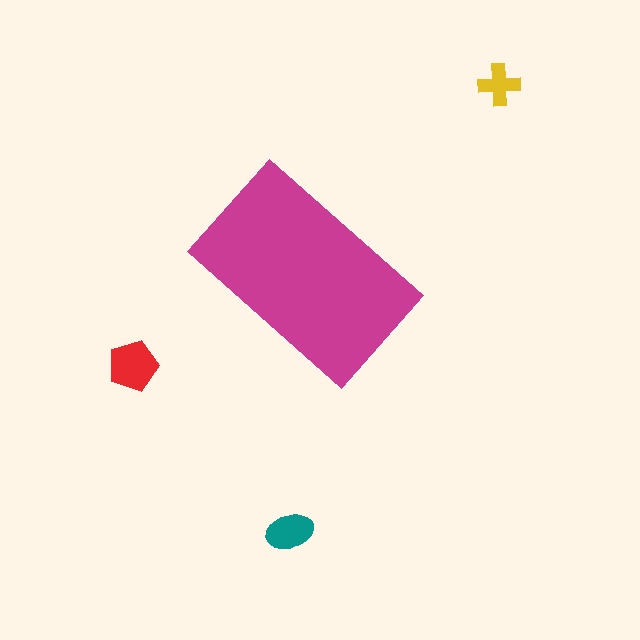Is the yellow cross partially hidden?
No, the yellow cross is fully visible.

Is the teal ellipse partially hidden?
No, the teal ellipse is fully visible.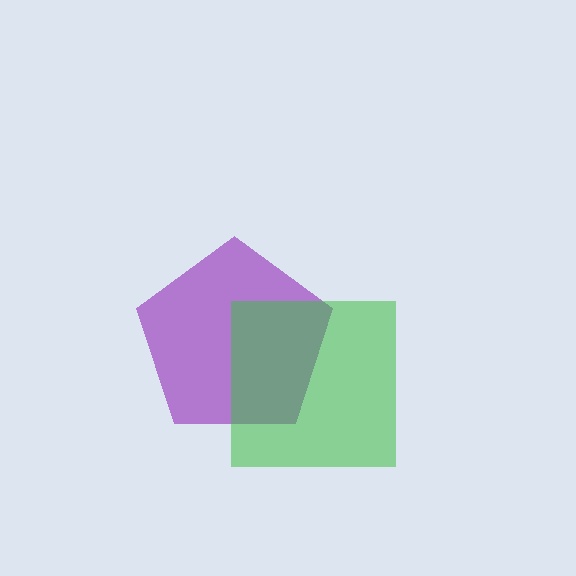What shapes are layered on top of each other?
The layered shapes are: a purple pentagon, a green square.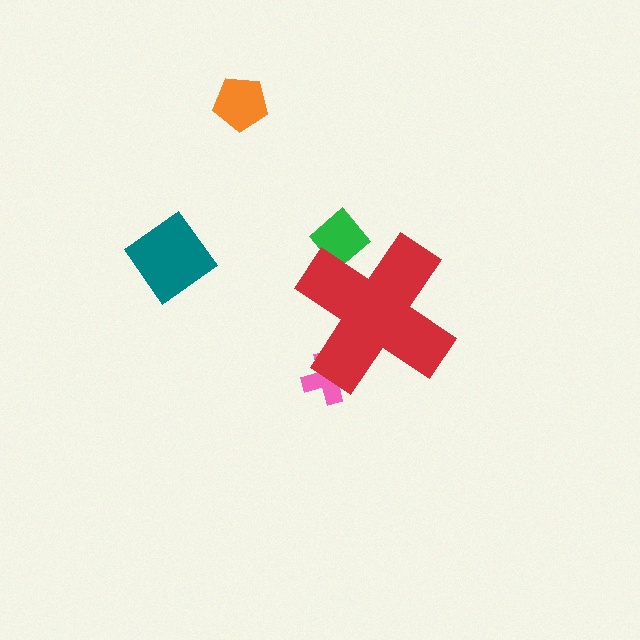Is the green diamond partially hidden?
Yes, the green diamond is partially hidden behind the red cross.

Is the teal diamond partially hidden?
No, the teal diamond is fully visible.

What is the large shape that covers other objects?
A red cross.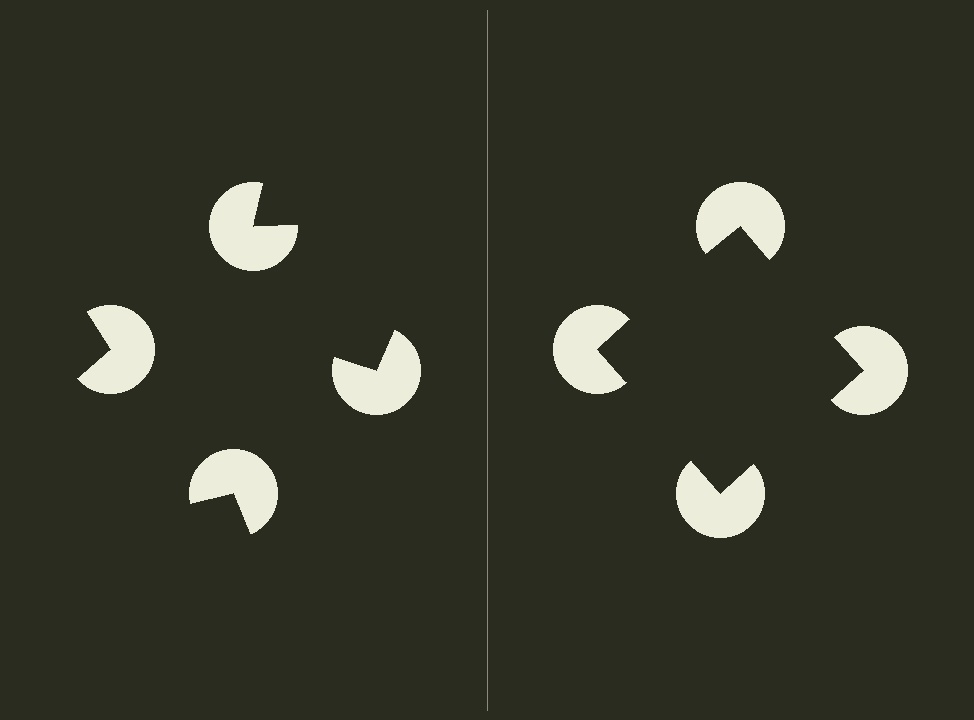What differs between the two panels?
The pac-man discs are positioned identically on both sides; only the wedge orientations differ. On the right they align to a square; on the left they are misaligned.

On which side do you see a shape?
An illusory square appears on the right side. On the left side the wedge cuts are rotated, so no coherent shape forms.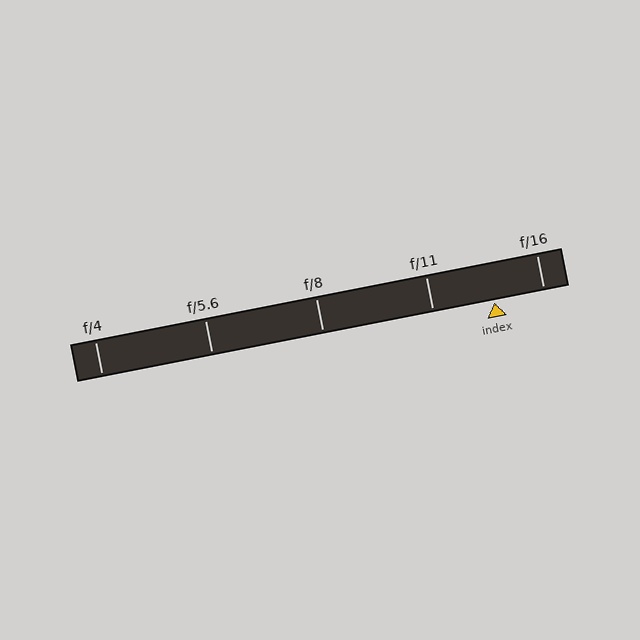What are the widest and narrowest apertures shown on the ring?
The widest aperture shown is f/4 and the narrowest is f/16.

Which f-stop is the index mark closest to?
The index mark is closest to f/16.